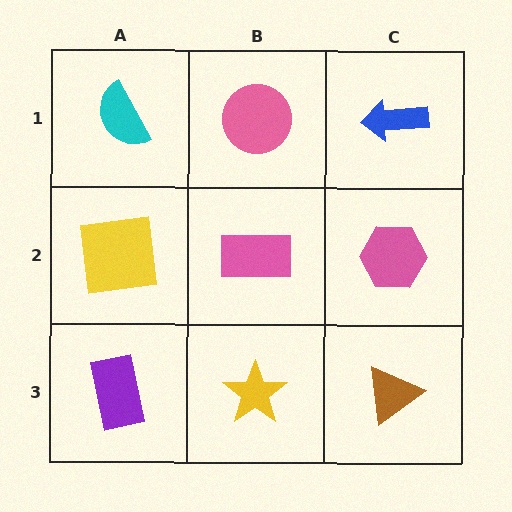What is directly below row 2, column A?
A purple rectangle.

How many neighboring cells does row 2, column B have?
4.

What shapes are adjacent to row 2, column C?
A blue arrow (row 1, column C), a brown triangle (row 3, column C), a pink rectangle (row 2, column B).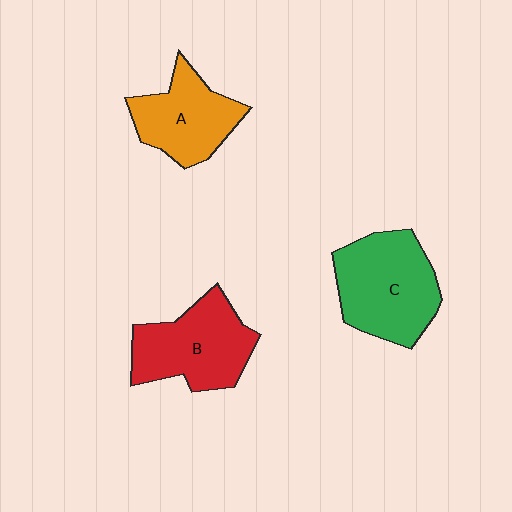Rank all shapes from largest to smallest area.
From largest to smallest: C (green), B (red), A (orange).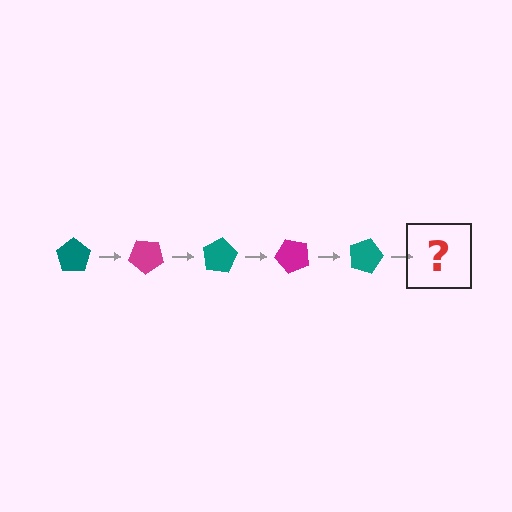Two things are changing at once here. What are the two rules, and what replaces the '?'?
The two rules are that it rotates 40 degrees each step and the color cycles through teal and magenta. The '?' should be a magenta pentagon, rotated 200 degrees from the start.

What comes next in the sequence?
The next element should be a magenta pentagon, rotated 200 degrees from the start.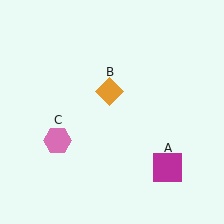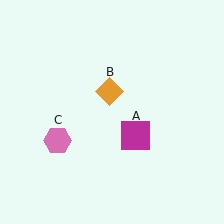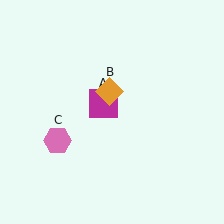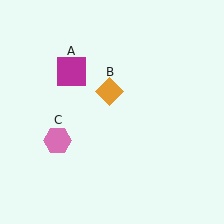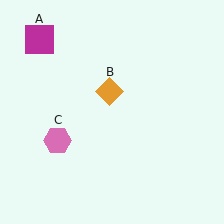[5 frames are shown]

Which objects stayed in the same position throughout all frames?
Orange diamond (object B) and pink hexagon (object C) remained stationary.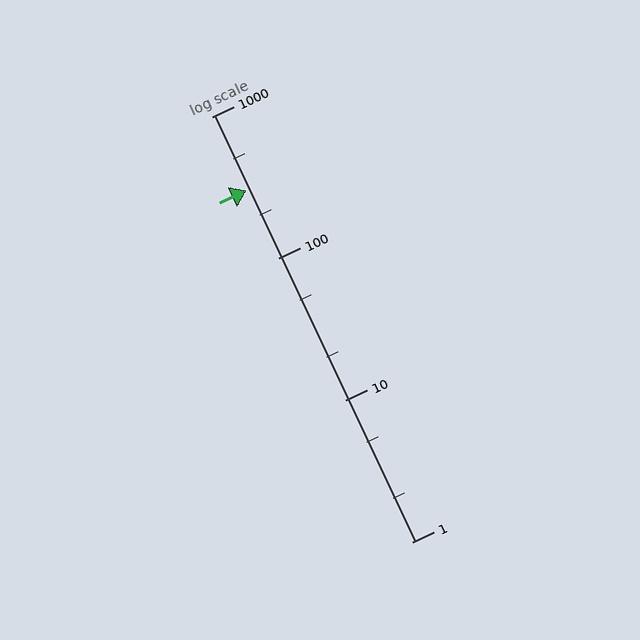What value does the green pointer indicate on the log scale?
The pointer indicates approximately 300.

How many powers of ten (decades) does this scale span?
The scale spans 3 decades, from 1 to 1000.